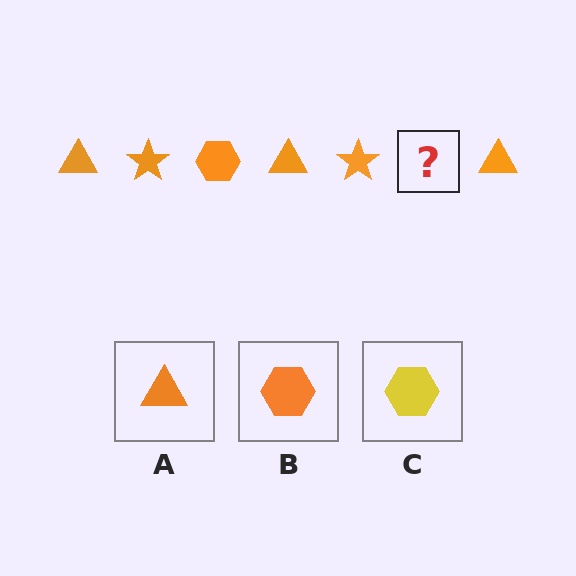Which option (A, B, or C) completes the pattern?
B.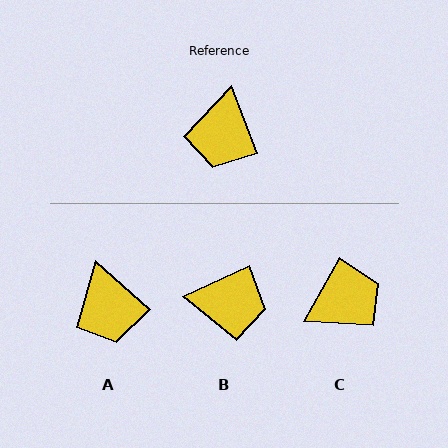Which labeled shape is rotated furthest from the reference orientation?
C, about 129 degrees away.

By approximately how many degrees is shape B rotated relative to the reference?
Approximately 94 degrees counter-clockwise.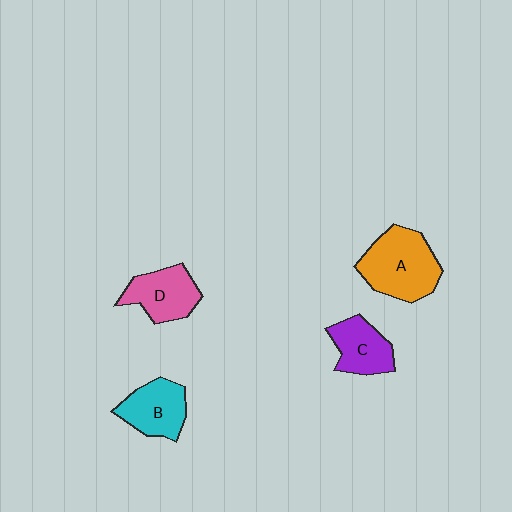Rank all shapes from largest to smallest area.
From largest to smallest: A (orange), D (pink), B (cyan), C (purple).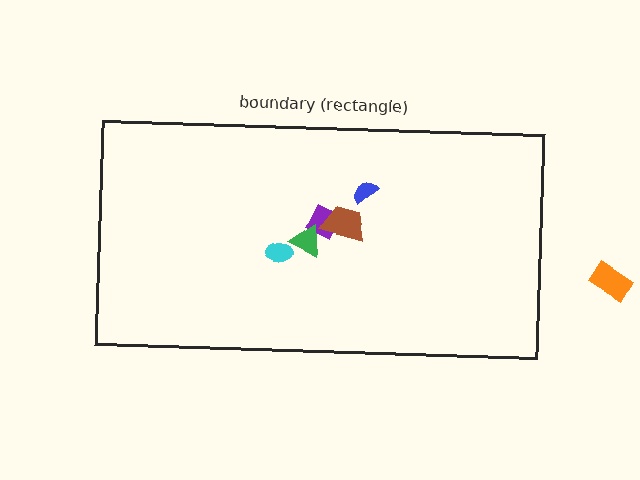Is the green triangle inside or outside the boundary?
Inside.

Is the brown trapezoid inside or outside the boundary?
Inside.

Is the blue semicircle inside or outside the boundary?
Inside.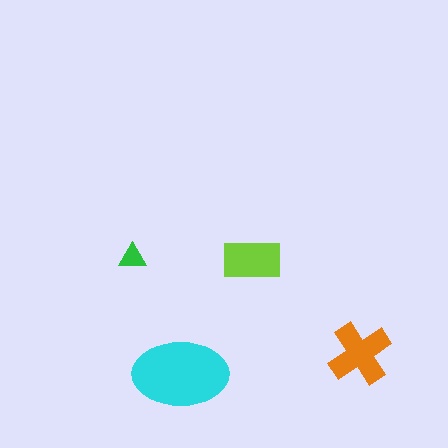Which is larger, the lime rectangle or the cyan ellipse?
The cyan ellipse.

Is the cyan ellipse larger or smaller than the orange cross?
Larger.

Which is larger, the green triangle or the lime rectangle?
The lime rectangle.